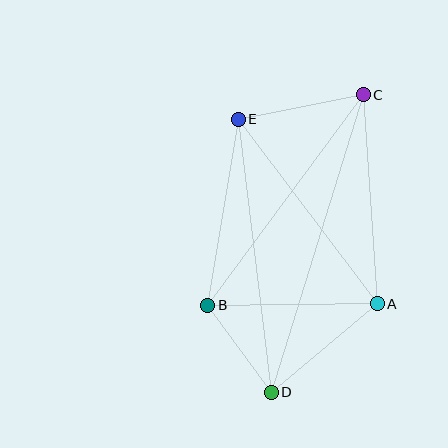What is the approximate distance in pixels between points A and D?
The distance between A and D is approximately 138 pixels.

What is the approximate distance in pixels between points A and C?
The distance between A and C is approximately 209 pixels.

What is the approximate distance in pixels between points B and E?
The distance between B and E is approximately 188 pixels.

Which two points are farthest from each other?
Points C and D are farthest from each other.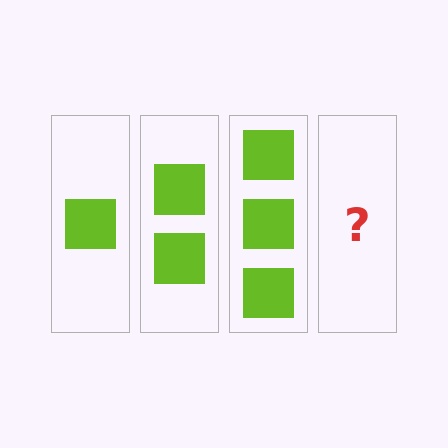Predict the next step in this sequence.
The next step is 4 squares.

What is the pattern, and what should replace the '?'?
The pattern is that each step adds one more square. The '?' should be 4 squares.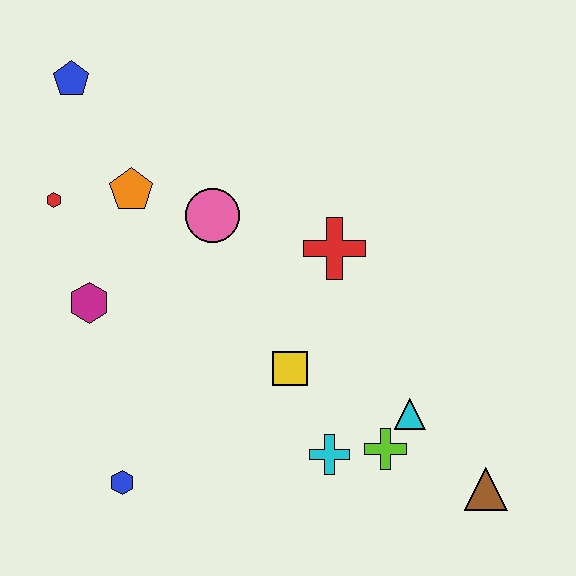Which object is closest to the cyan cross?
The lime cross is closest to the cyan cross.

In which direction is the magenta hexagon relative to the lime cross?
The magenta hexagon is to the left of the lime cross.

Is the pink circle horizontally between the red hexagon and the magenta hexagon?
No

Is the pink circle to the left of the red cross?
Yes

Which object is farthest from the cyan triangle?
The blue pentagon is farthest from the cyan triangle.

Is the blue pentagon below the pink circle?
No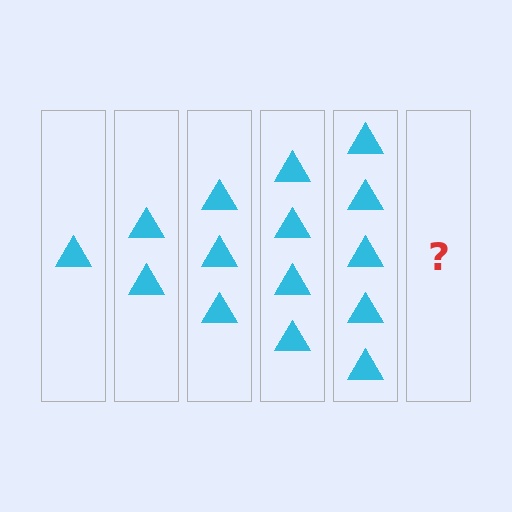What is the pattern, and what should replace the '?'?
The pattern is that each step adds one more triangle. The '?' should be 6 triangles.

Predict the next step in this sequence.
The next step is 6 triangles.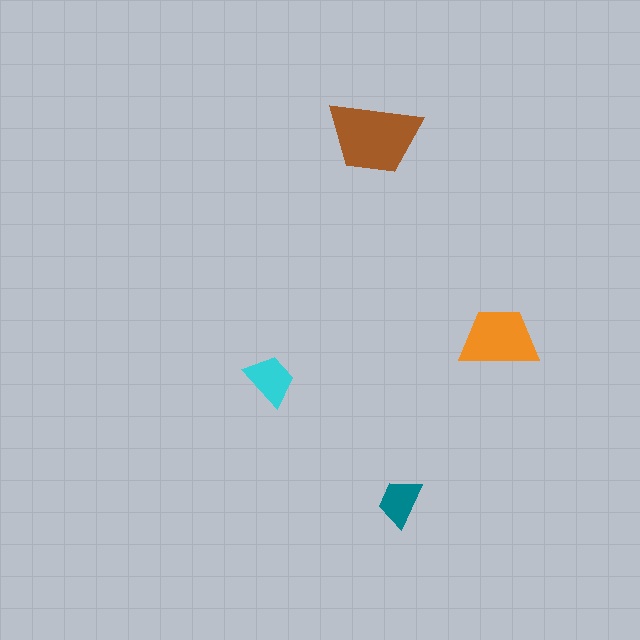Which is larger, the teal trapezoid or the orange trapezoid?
The orange one.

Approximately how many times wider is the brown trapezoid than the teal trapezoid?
About 2 times wider.